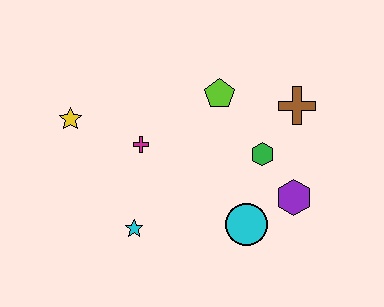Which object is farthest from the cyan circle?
The yellow star is farthest from the cyan circle.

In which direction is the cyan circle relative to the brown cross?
The cyan circle is below the brown cross.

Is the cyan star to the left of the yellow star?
No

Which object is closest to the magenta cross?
The yellow star is closest to the magenta cross.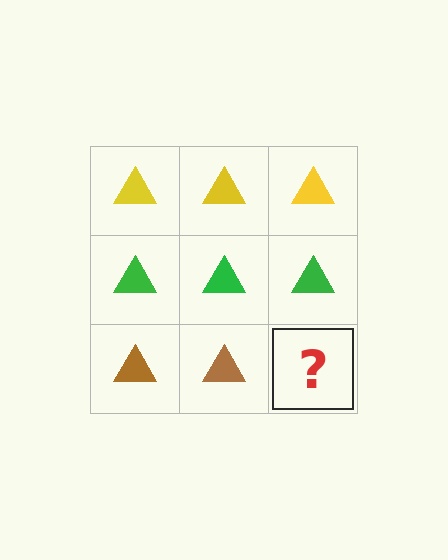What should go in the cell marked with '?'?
The missing cell should contain a brown triangle.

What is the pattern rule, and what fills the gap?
The rule is that each row has a consistent color. The gap should be filled with a brown triangle.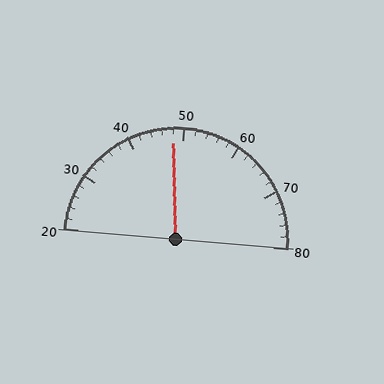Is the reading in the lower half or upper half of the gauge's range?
The reading is in the lower half of the range (20 to 80).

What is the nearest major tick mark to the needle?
The nearest major tick mark is 50.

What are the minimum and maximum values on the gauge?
The gauge ranges from 20 to 80.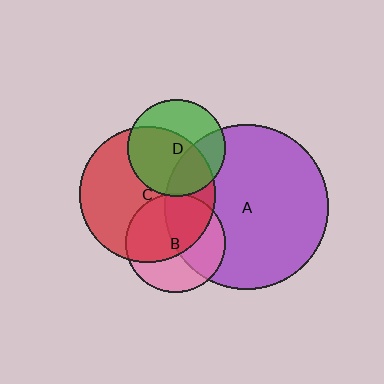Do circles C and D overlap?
Yes.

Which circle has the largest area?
Circle A (purple).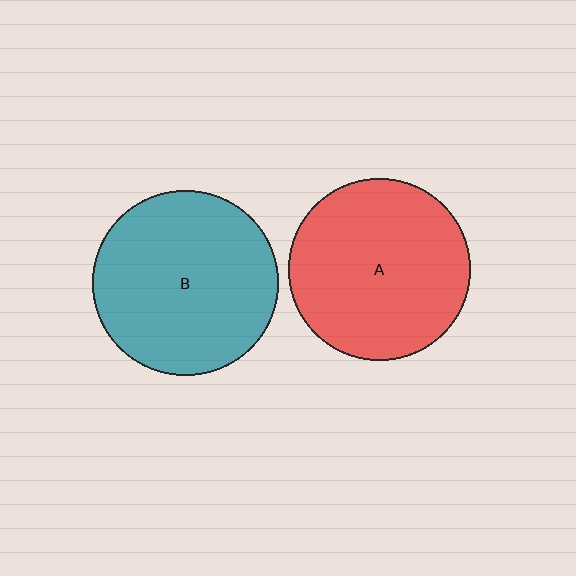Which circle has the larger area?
Circle B (teal).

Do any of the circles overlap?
No, none of the circles overlap.